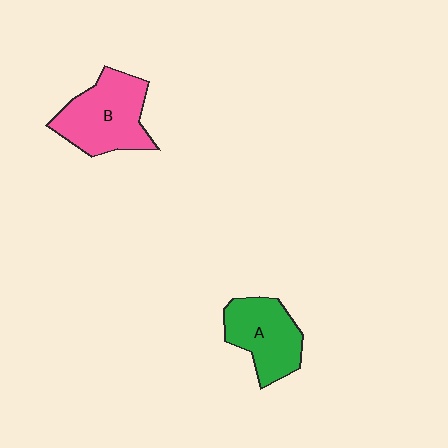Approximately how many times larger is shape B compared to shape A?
Approximately 1.2 times.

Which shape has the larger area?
Shape B (pink).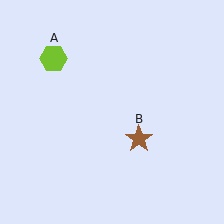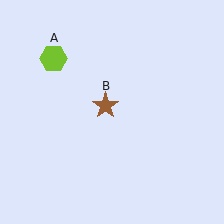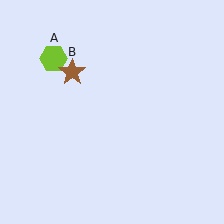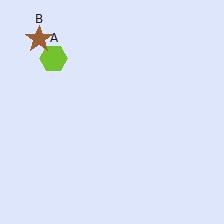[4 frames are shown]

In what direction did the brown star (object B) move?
The brown star (object B) moved up and to the left.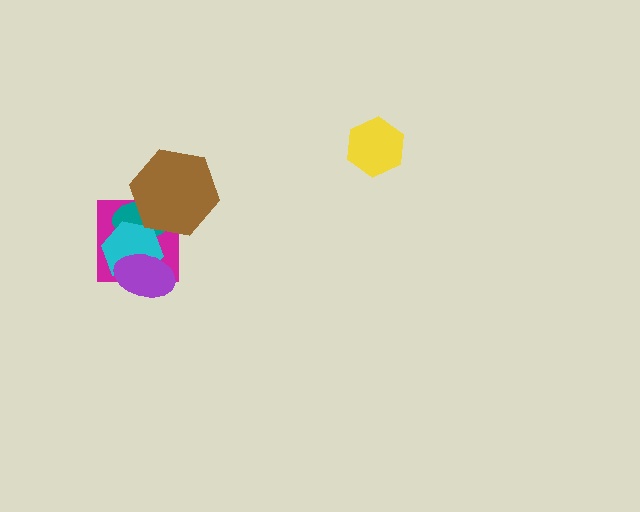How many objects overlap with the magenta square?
4 objects overlap with the magenta square.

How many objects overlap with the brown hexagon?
2 objects overlap with the brown hexagon.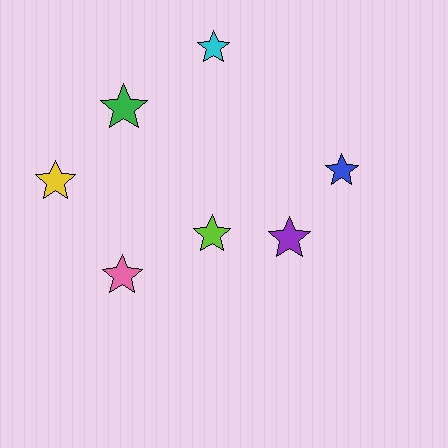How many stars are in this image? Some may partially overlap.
There are 7 stars.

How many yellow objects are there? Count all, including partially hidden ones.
There is 1 yellow object.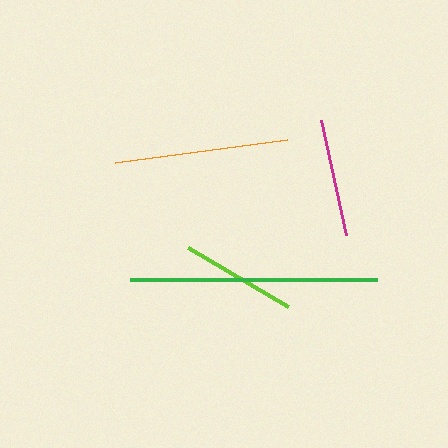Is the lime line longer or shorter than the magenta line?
The magenta line is longer than the lime line.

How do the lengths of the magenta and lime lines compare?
The magenta and lime lines are approximately the same length.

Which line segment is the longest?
The green line is the longest at approximately 247 pixels.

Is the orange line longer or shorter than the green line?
The green line is longer than the orange line.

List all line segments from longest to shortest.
From longest to shortest: green, orange, magenta, lime.